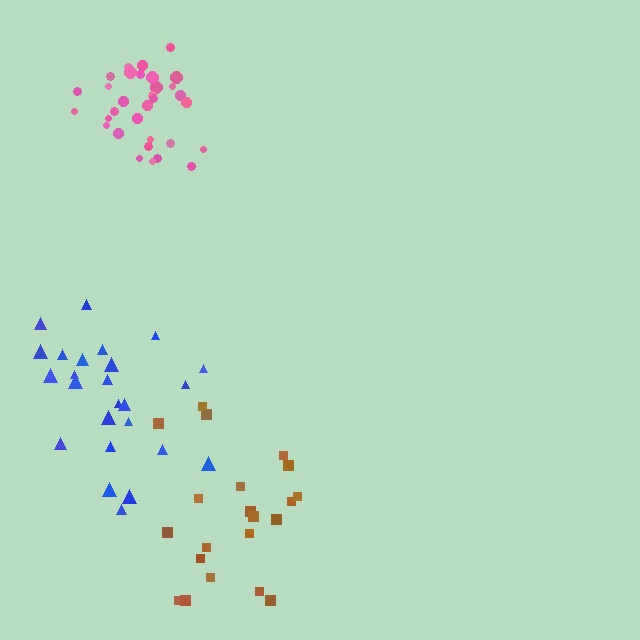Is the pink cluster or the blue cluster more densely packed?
Pink.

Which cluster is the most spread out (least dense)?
Blue.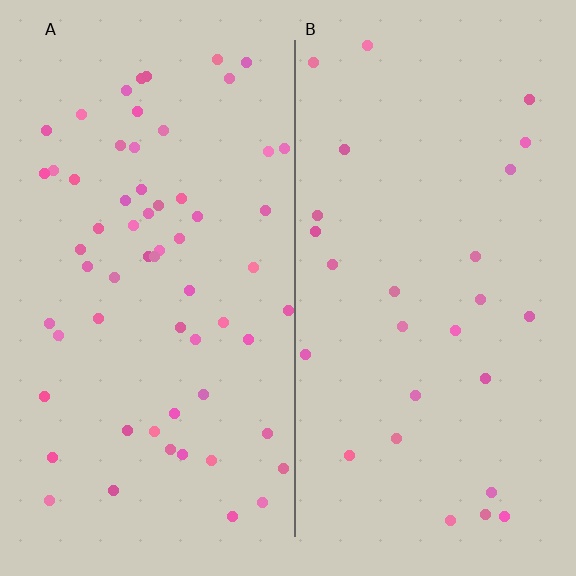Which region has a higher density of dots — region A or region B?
A (the left).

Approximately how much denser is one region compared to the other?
Approximately 2.3× — region A over region B.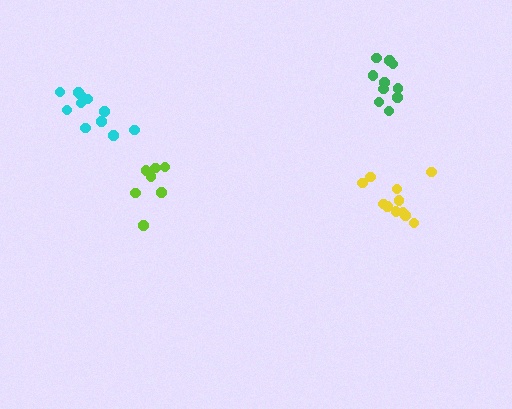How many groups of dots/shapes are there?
There are 4 groups.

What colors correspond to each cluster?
The clusters are colored: yellow, lime, green, cyan.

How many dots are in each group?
Group 1: 11 dots, Group 2: 7 dots, Group 3: 10 dots, Group 4: 11 dots (39 total).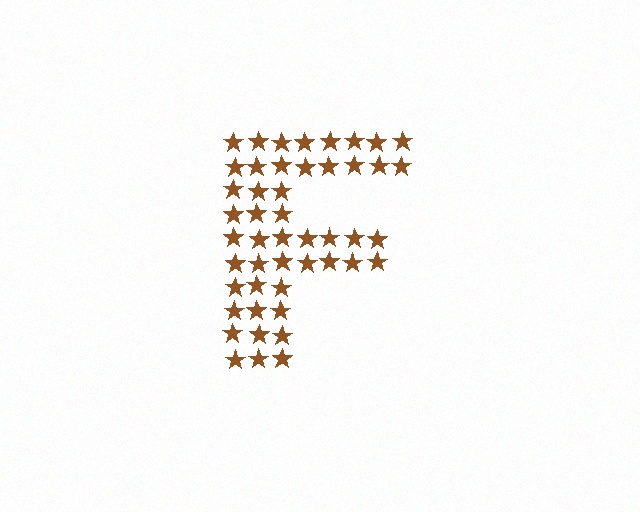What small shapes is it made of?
It is made of small stars.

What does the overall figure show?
The overall figure shows the letter F.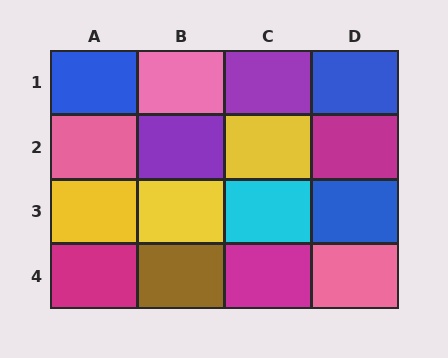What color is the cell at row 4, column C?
Magenta.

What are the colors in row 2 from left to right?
Pink, purple, yellow, magenta.